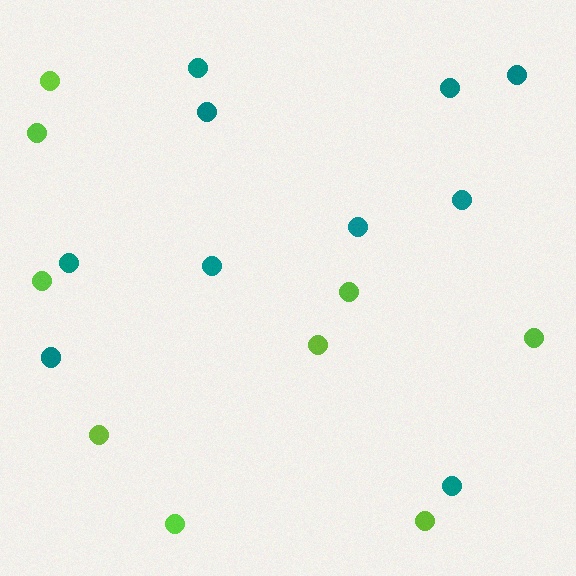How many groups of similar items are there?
There are 2 groups: one group of teal circles (10) and one group of lime circles (9).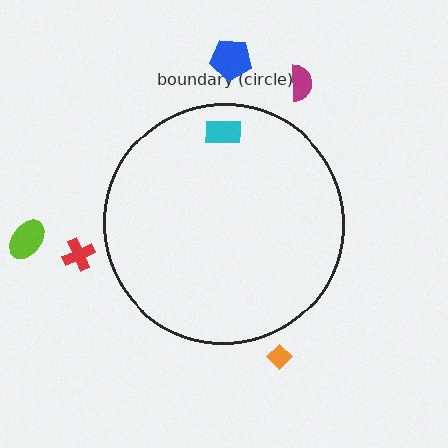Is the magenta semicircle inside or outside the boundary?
Outside.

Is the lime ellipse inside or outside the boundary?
Outside.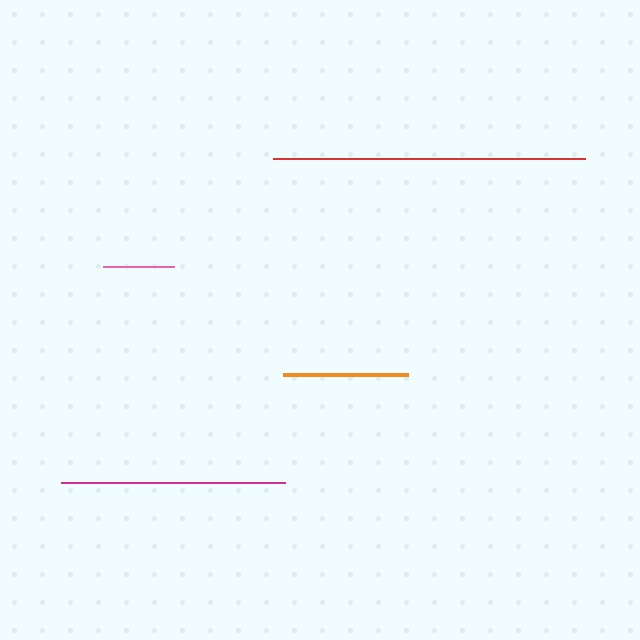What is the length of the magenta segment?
The magenta segment is approximately 224 pixels long.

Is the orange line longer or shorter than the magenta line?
The magenta line is longer than the orange line.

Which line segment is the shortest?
The pink line is the shortest at approximately 71 pixels.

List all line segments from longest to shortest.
From longest to shortest: red, magenta, orange, pink.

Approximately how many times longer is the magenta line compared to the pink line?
The magenta line is approximately 3.2 times the length of the pink line.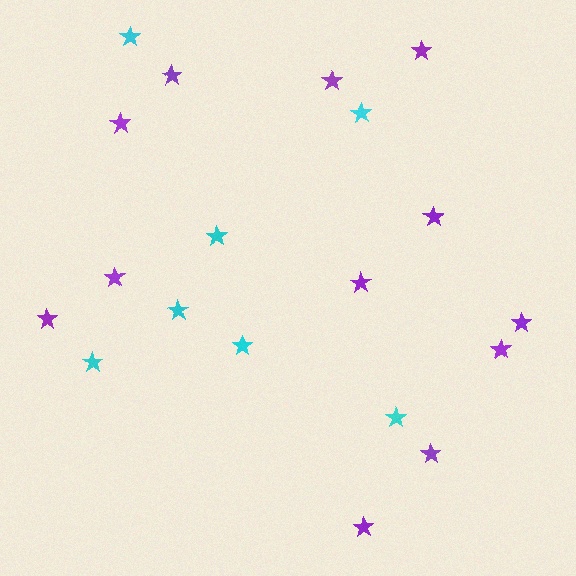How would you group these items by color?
There are 2 groups: one group of purple stars (12) and one group of cyan stars (7).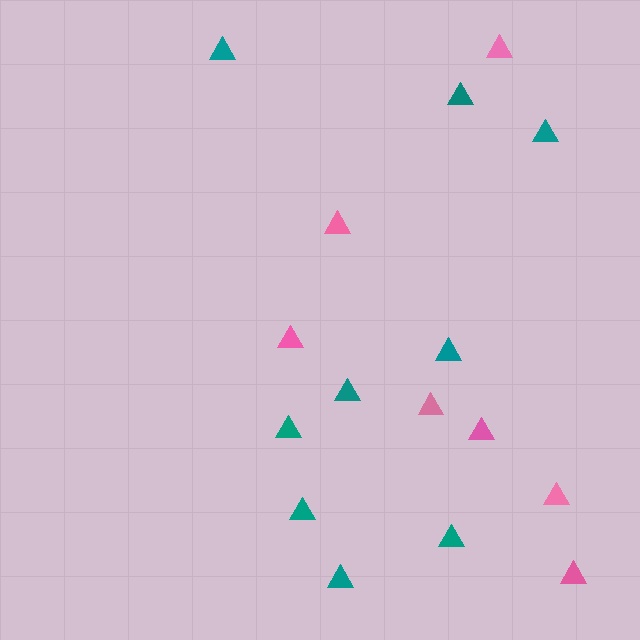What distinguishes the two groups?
There are 2 groups: one group of teal triangles (9) and one group of pink triangles (7).